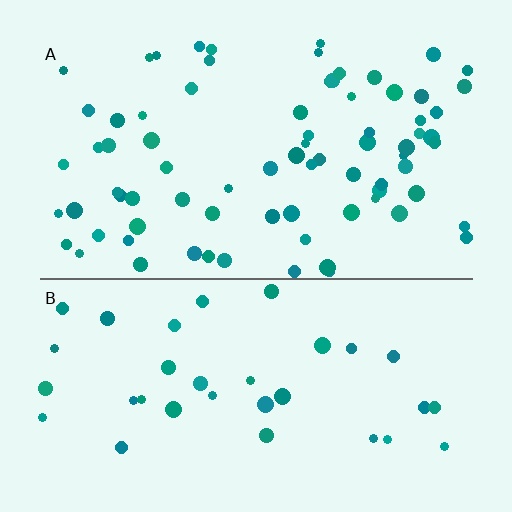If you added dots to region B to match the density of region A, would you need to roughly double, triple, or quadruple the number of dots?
Approximately double.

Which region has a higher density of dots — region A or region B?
A (the top).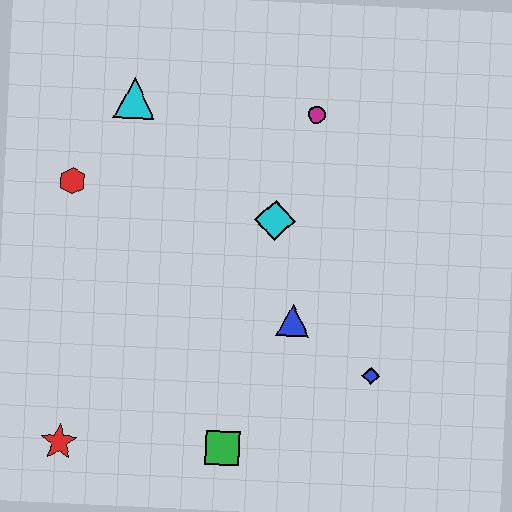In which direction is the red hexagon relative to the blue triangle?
The red hexagon is to the left of the blue triangle.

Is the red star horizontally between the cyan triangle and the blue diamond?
No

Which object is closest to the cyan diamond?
The blue triangle is closest to the cyan diamond.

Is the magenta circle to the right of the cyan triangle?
Yes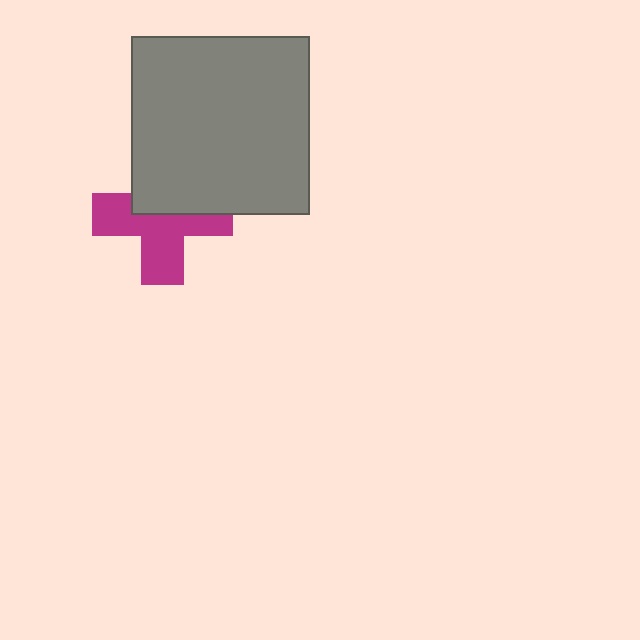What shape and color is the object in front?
The object in front is a gray square.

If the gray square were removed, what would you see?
You would see the complete magenta cross.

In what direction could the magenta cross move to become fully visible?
The magenta cross could move down. That would shift it out from behind the gray square entirely.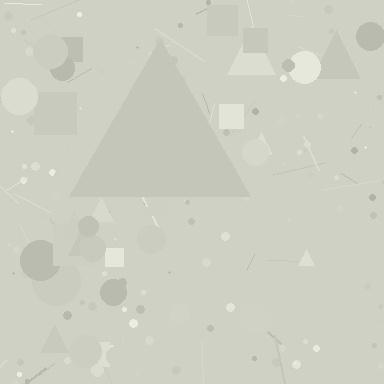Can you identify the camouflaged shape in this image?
The camouflaged shape is a triangle.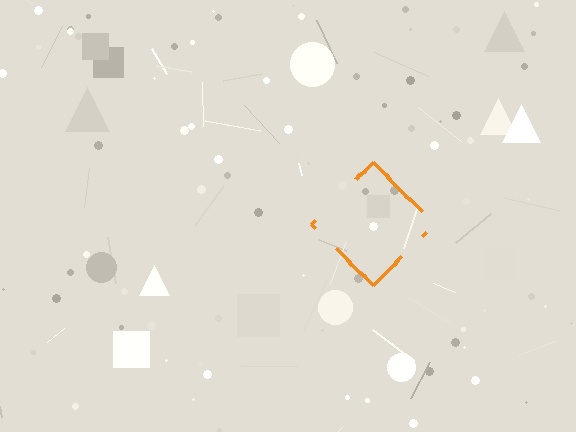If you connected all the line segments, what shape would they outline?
They would outline a diamond.